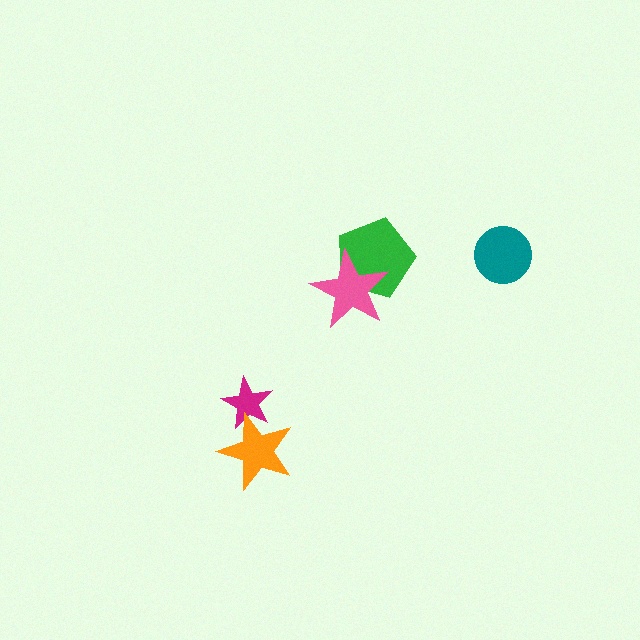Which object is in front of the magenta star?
The orange star is in front of the magenta star.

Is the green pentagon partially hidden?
Yes, it is partially covered by another shape.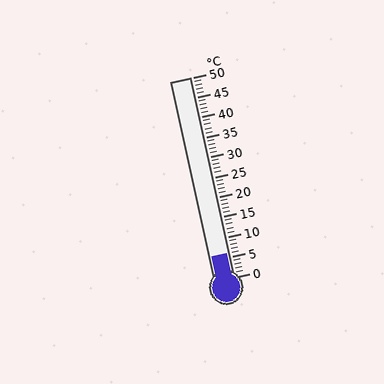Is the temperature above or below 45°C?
The temperature is below 45°C.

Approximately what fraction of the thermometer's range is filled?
The thermometer is filled to approximately 10% of its range.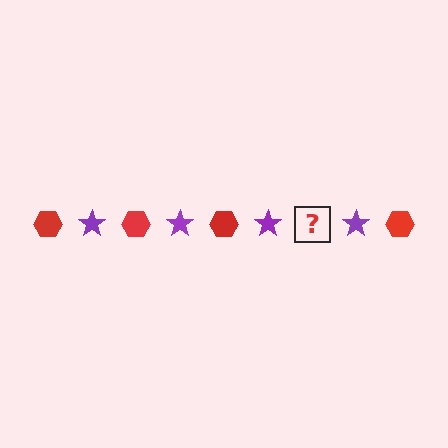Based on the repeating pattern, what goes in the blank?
The blank should be a red hexagon.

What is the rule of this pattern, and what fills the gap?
The rule is that the pattern alternates between red hexagon and purple star. The gap should be filled with a red hexagon.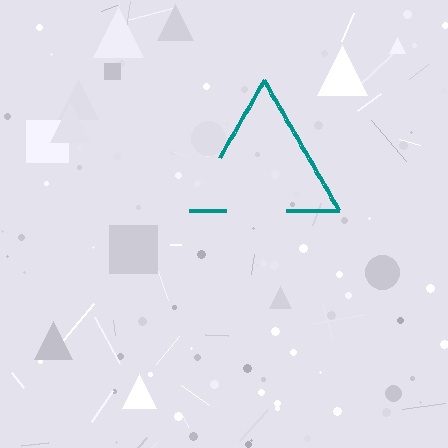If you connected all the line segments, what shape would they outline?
They would outline a triangle.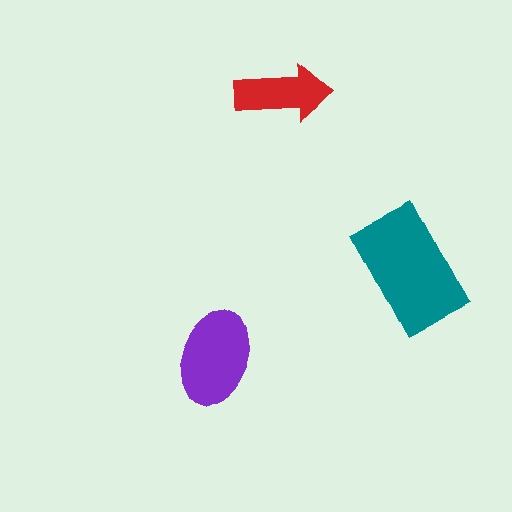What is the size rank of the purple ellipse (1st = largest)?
2nd.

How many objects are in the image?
There are 3 objects in the image.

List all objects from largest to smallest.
The teal rectangle, the purple ellipse, the red arrow.